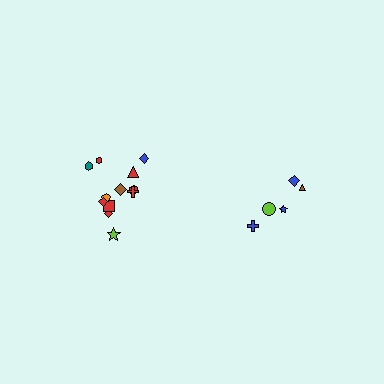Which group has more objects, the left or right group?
The left group.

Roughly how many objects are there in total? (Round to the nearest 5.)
Roughly 15 objects in total.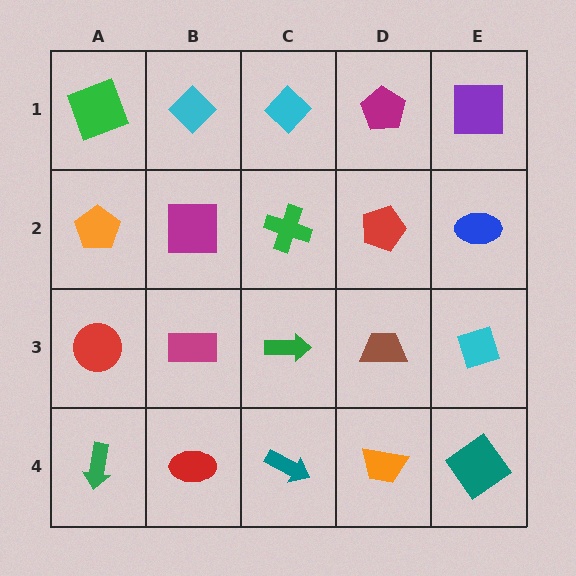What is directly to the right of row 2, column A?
A magenta square.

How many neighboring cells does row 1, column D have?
3.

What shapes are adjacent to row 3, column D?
A red pentagon (row 2, column D), an orange trapezoid (row 4, column D), a green arrow (row 3, column C), a cyan diamond (row 3, column E).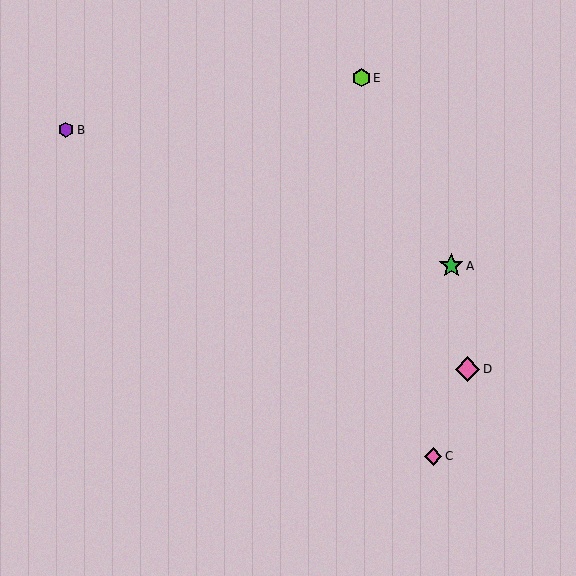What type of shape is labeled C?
Shape C is a pink diamond.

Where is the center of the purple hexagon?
The center of the purple hexagon is at (66, 130).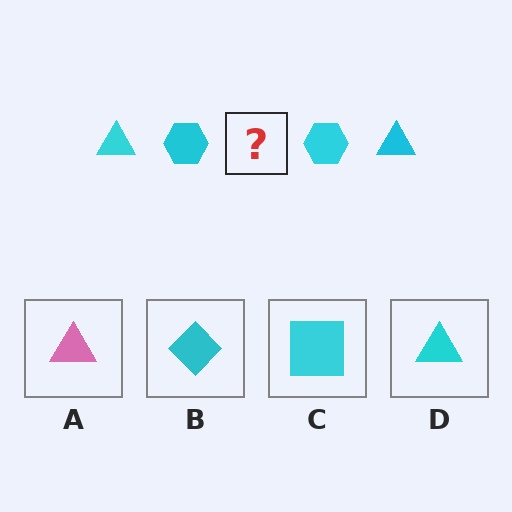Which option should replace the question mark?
Option D.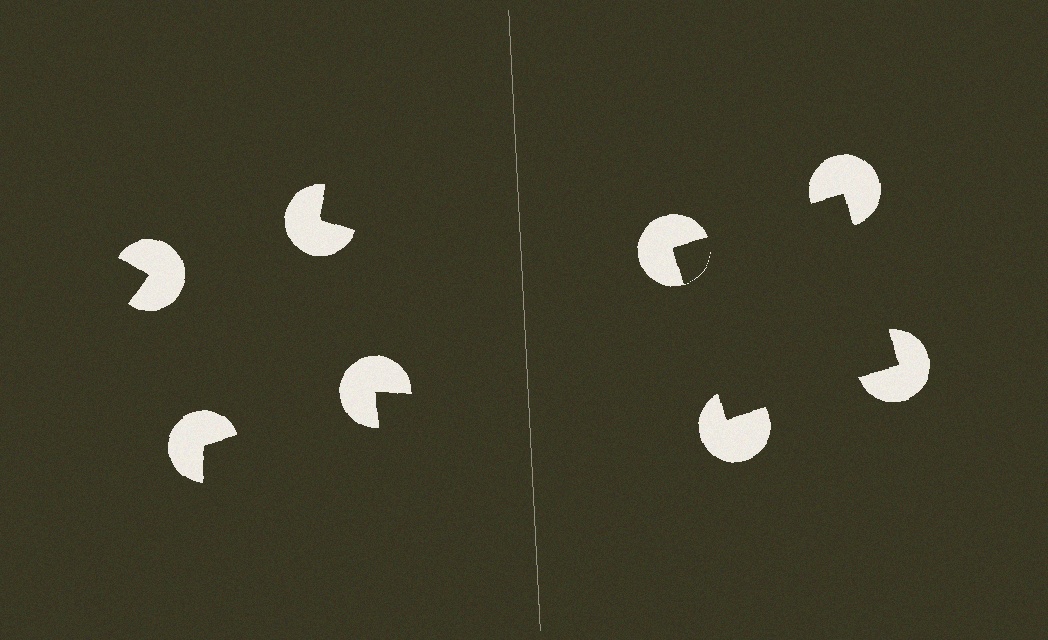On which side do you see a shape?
An illusory square appears on the right side. On the left side the wedge cuts are rotated, so no coherent shape forms.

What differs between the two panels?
The pac-man discs are positioned identically on both sides; only the wedge orientations differ. On the right they align to a square; on the left they are misaligned.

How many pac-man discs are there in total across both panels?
8 — 4 on each side.